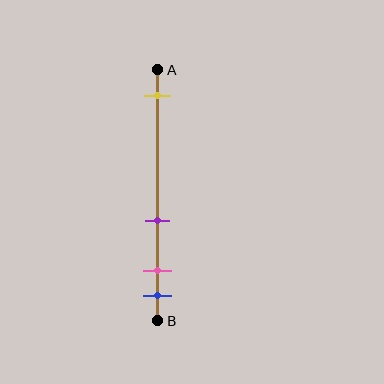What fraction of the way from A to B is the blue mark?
The blue mark is approximately 90% (0.9) of the way from A to B.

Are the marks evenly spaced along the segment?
No, the marks are not evenly spaced.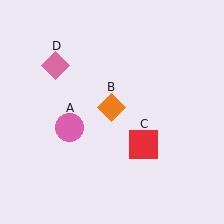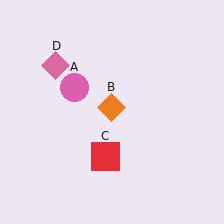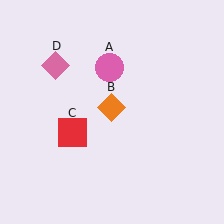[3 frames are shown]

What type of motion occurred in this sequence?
The pink circle (object A), red square (object C) rotated clockwise around the center of the scene.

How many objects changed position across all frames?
2 objects changed position: pink circle (object A), red square (object C).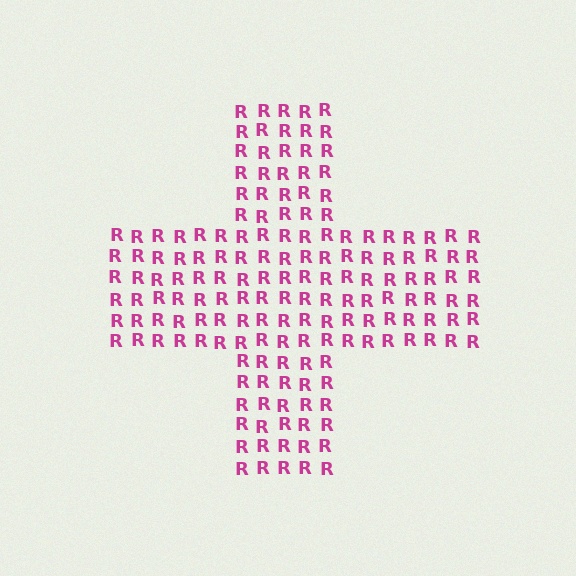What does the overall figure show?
The overall figure shows a cross.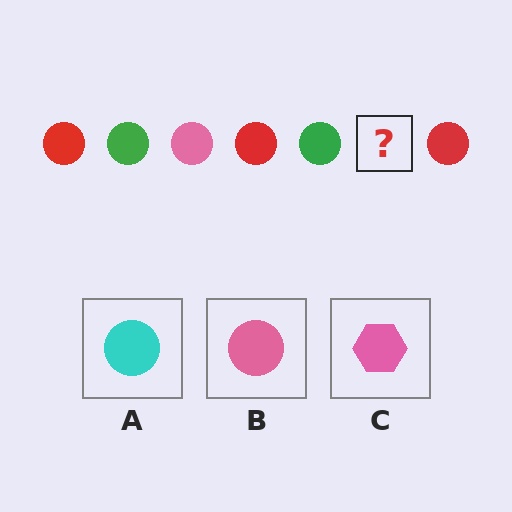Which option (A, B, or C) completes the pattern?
B.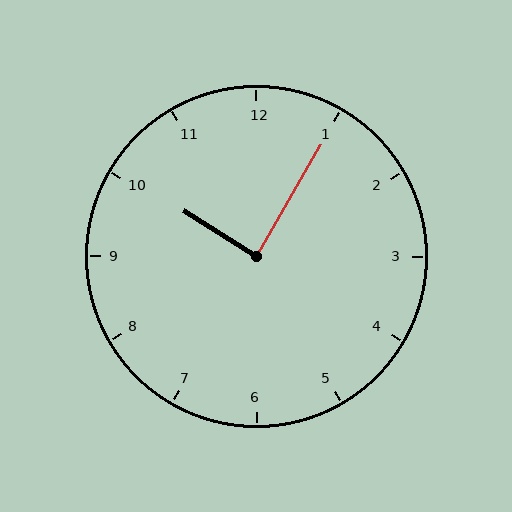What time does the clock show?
10:05.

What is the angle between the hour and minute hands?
Approximately 88 degrees.